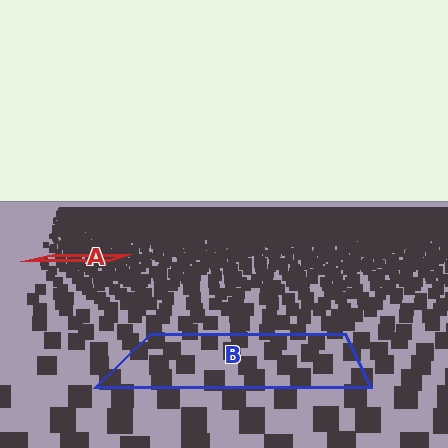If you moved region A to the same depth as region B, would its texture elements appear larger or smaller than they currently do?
They would appear larger. At a closer depth, the same texture elements are projected at a bigger on-screen size.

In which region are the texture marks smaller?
The texture marks are smaller in region A, because it is farther away.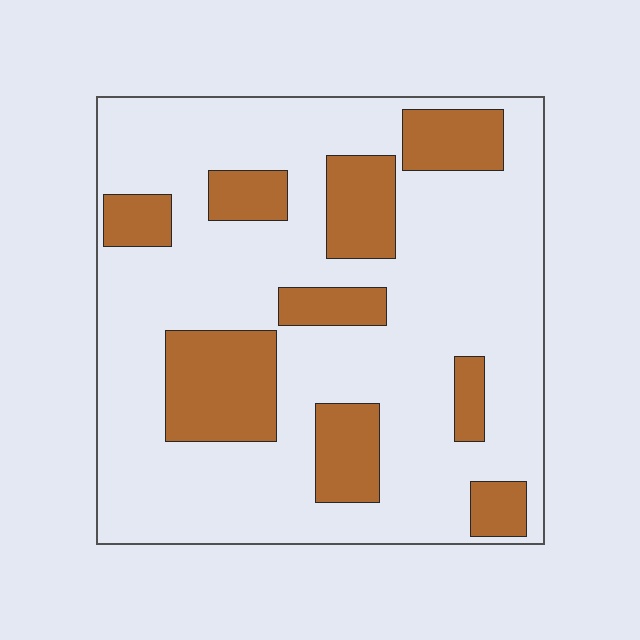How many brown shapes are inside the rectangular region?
9.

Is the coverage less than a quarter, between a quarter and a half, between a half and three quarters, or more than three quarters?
Between a quarter and a half.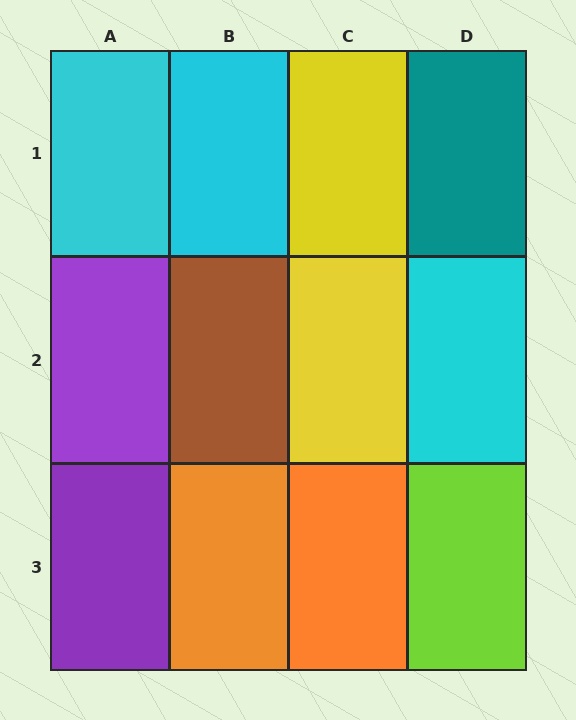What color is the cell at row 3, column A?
Purple.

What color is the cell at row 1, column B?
Cyan.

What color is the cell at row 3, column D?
Lime.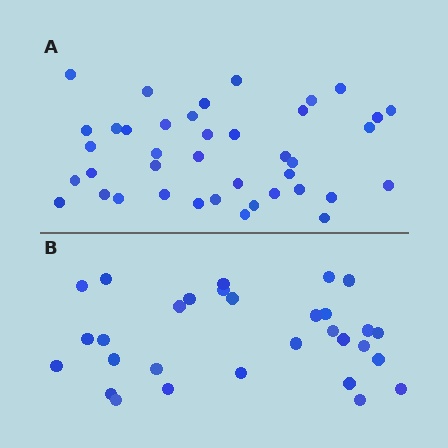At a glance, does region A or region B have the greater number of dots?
Region A (the top region) has more dots.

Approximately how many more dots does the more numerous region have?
Region A has roughly 10 or so more dots than region B.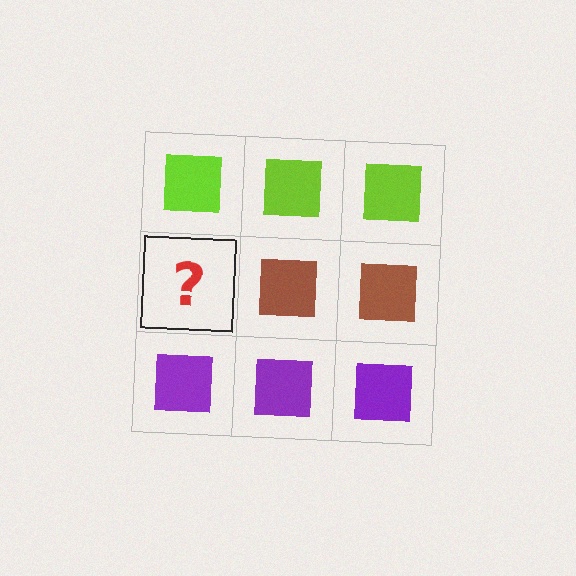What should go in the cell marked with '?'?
The missing cell should contain a brown square.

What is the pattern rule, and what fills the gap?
The rule is that each row has a consistent color. The gap should be filled with a brown square.